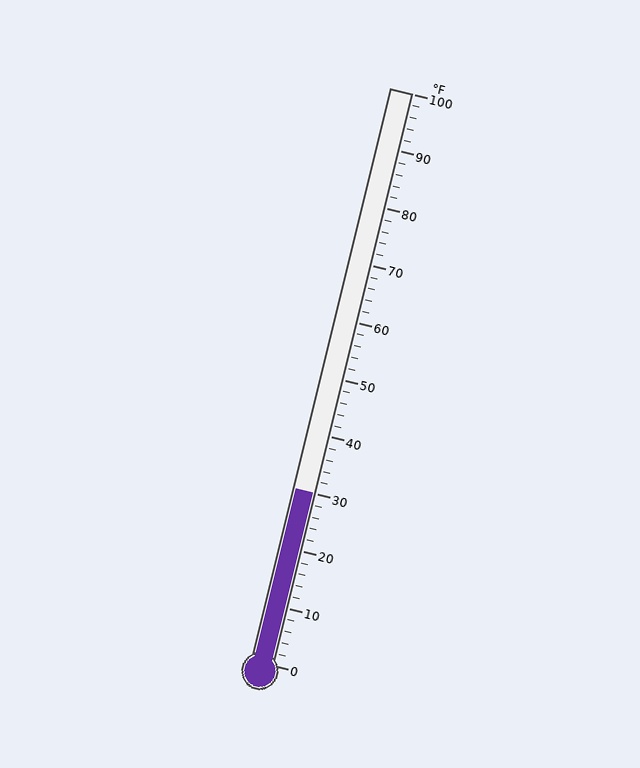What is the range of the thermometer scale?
The thermometer scale ranges from 0°F to 100°F.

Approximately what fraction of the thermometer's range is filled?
The thermometer is filled to approximately 30% of its range.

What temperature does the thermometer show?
The thermometer shows approximately 30°F.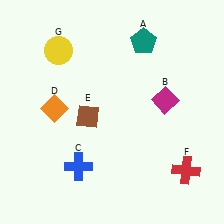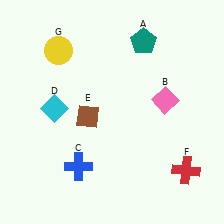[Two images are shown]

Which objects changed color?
B changed from magenta to pink. D changed from orange to cyan.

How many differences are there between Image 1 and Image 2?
There are 2 differences between the two images.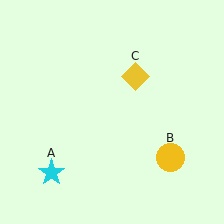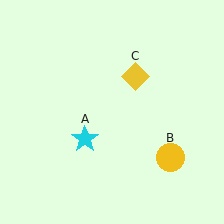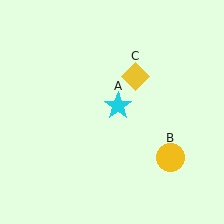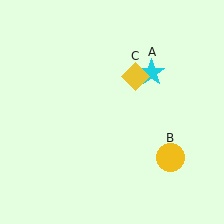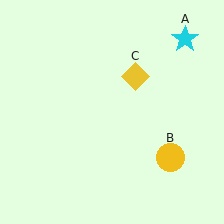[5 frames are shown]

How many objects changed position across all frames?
1 object changed position: cyan star (object A).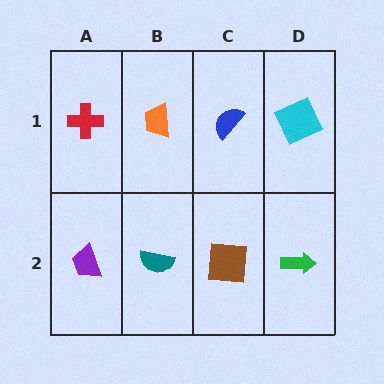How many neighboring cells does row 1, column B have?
3.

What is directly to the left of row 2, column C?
A teal semicircle.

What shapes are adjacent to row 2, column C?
A blue semicircle (row 1, column C), a teal semicircle (row 2, column B), a green arrow (row 2, column D).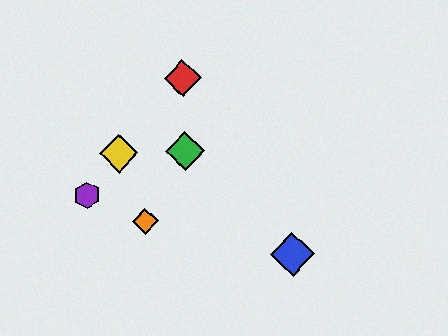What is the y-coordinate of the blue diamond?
The blue diamond is at y≈254.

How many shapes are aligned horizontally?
2 shapes (the green diamond, the yellow diamond) are aligned horizontally.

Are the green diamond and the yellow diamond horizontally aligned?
Yes, both are at y≈151.